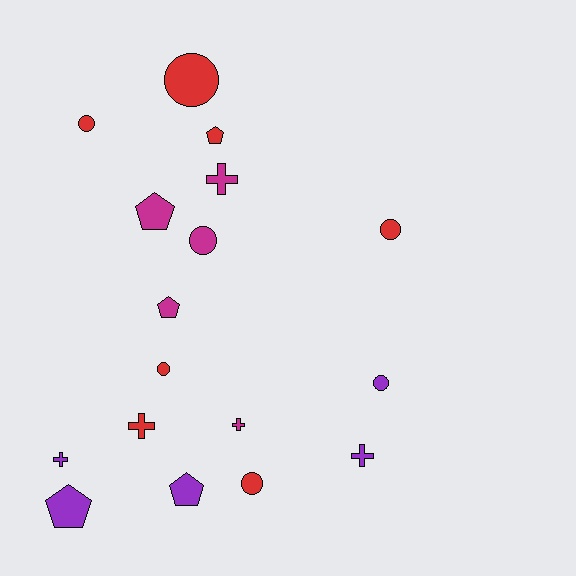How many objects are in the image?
There are 17 objects.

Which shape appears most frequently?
Circle, with 7 objects.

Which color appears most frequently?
Red, with 7 objects.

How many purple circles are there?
There is 1 purple circle.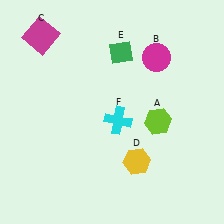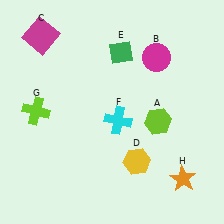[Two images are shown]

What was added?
A lime cross (G), an orange star (H) were added in Image 2.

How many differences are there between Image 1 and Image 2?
There are 2 differences between the two images.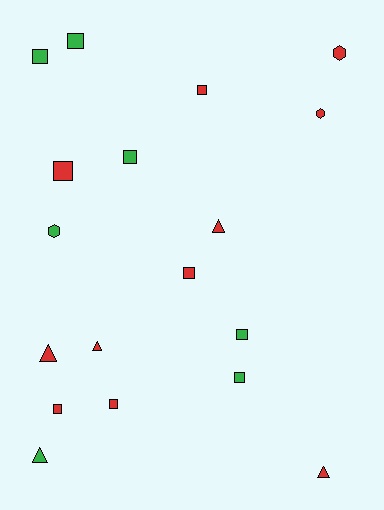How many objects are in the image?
There are 18 objects.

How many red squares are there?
There are 5 red squares.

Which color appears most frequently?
Red, with 11 objects.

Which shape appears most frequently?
Square, with 10 objects.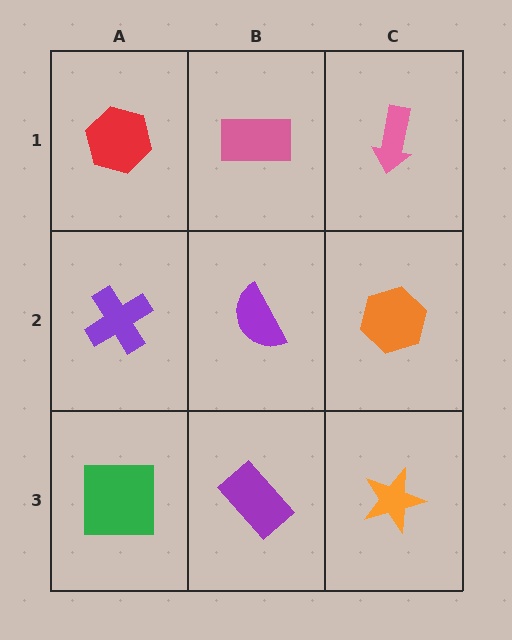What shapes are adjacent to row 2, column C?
A pink arrow (row 1, column C), an orange star (row 3, column C), a purple semicircle (row 2, column B).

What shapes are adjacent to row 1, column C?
An orange hexagon (row 2, column C), a pink rectangle (row 1, column B).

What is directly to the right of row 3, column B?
An orange star.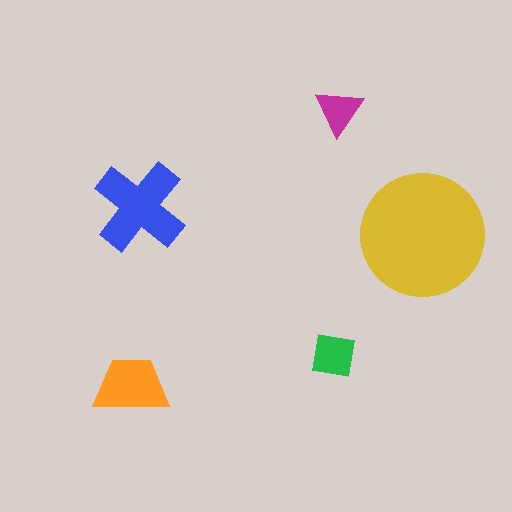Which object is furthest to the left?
The orange trapezoid is leftmost.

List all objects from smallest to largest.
The magenta triangle, the green square, the orange trapezoid, the blue cross, the yellow circle.